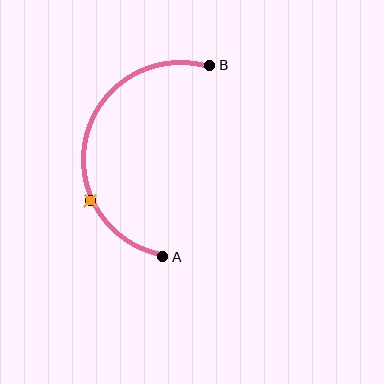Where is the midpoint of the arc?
The arc midpoint is the point on the curve farthest from the straight line joining A and B. It sits to the left of that line.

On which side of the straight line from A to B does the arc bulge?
The arc bulges to the left of the straight line connecting A and B.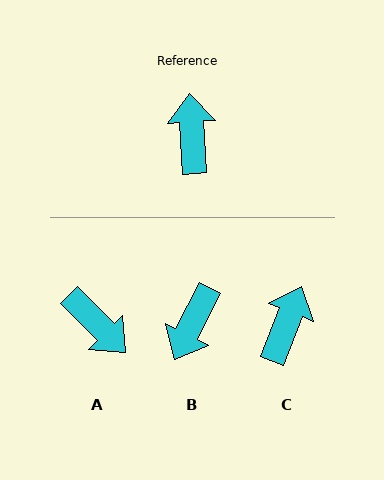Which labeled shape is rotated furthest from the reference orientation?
B, about 150 degrees away.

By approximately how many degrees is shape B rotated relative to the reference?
Approximately 150 degrees counter-clockwise.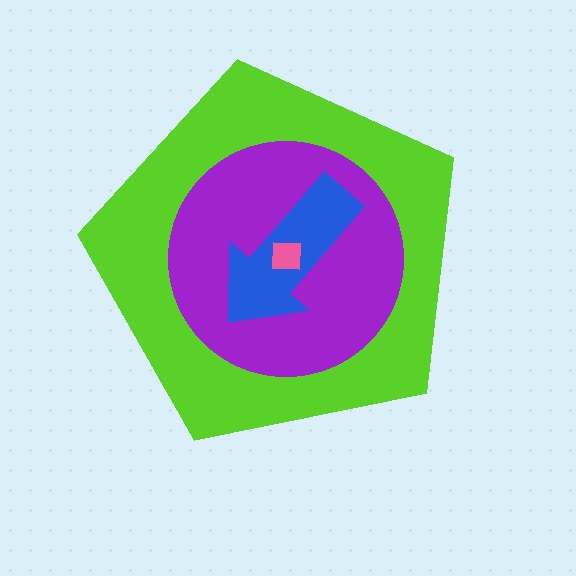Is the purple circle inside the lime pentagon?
Yes.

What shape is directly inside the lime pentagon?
The purple circle.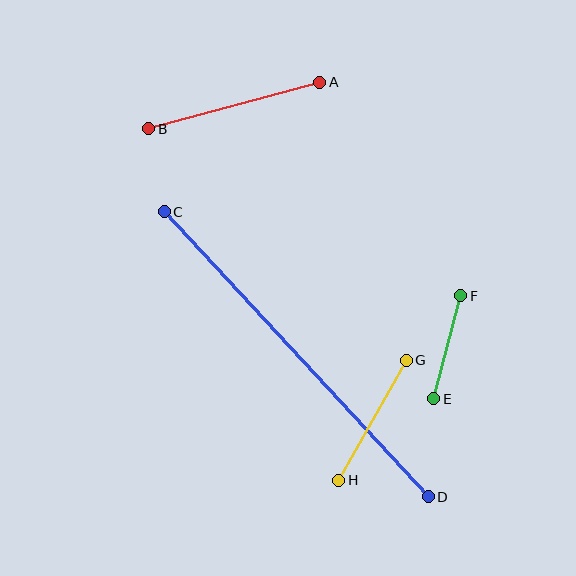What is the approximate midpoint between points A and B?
The midpoint is at approximately (234, 106) pixels.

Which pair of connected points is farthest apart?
Points C and D are farthest apart.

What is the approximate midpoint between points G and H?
The midpoint is at approximately (373, 420) pixels.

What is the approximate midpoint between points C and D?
The midpoint is at approximately (296, 354) pixels.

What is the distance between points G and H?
The distance is approximately 138 pixels.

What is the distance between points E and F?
The distance is approximately 107 pixels.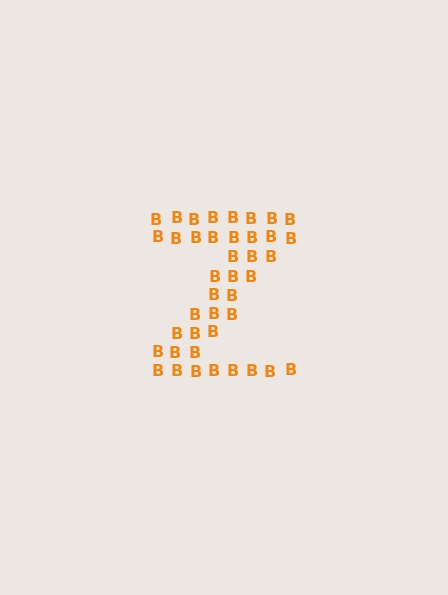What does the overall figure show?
The overall figure shows the letter Z.